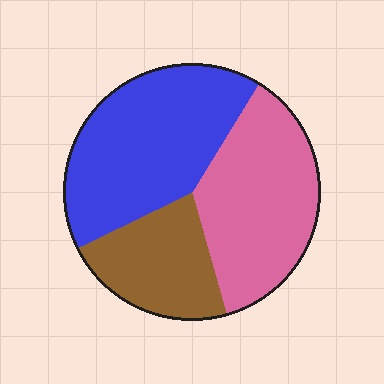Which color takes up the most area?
Blue, at roughly 40%.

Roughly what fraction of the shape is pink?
Pink covers around 35% of the shape.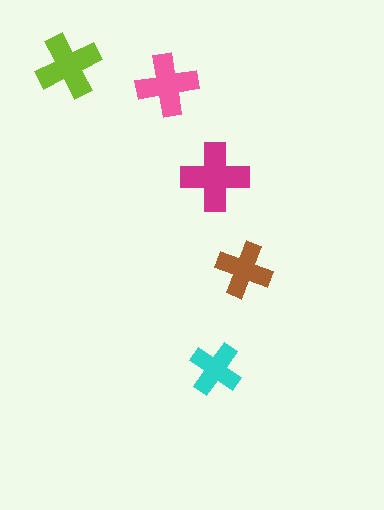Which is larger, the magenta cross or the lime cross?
The magenta one.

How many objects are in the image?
There are 5 objects in the image.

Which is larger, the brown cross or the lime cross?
The lime one.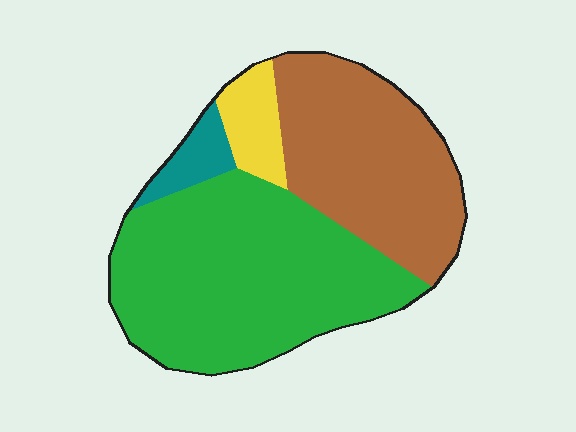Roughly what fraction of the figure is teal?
Teal takes up less than a sixth of the figure.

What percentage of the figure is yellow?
Yellow covers 7% of the figure.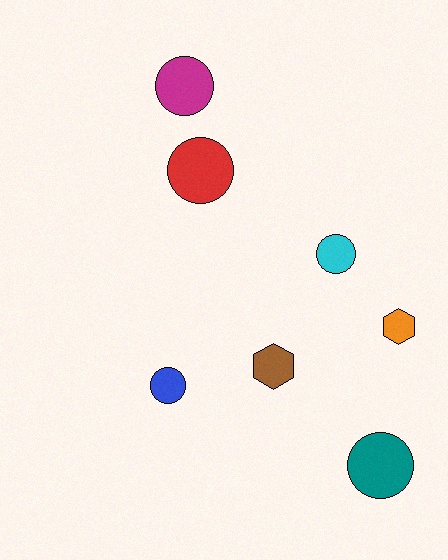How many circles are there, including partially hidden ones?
There are 5 circles.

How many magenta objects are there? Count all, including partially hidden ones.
There is 1 magenta object.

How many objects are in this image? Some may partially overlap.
There are 7 objects.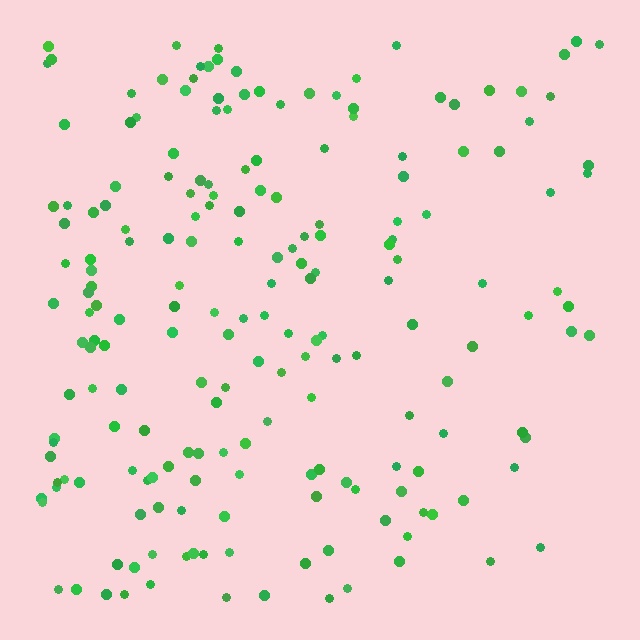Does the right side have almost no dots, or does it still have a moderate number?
Still a moderate number, just noticeably fewer than the left.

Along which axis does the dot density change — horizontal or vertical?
Horizontal.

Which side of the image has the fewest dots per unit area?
The right.